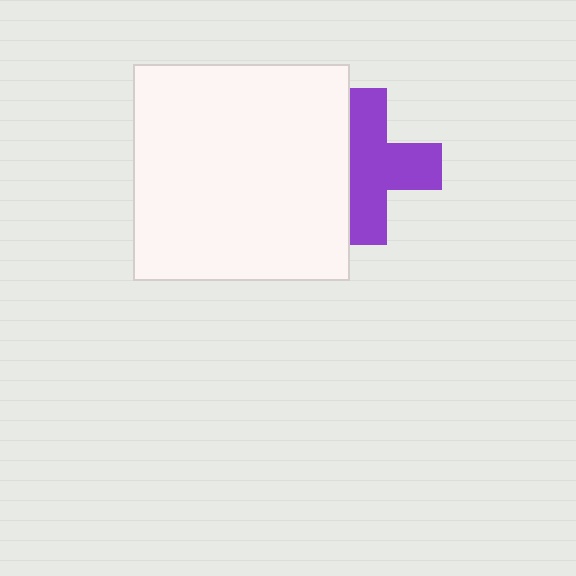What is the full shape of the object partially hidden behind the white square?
The partially hidden object is a purple cross.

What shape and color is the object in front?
The object in front is a white square.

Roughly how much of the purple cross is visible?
Most of it is visible (roughly 68%).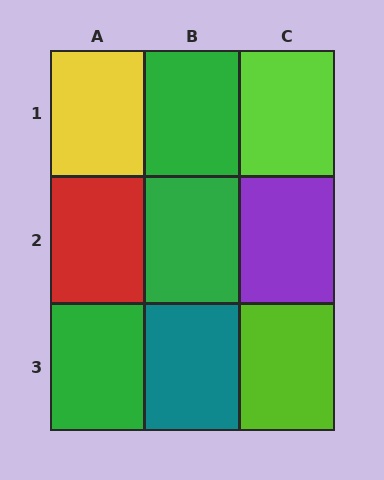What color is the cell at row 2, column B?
Green.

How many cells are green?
3 cells are green.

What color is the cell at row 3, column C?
Lime.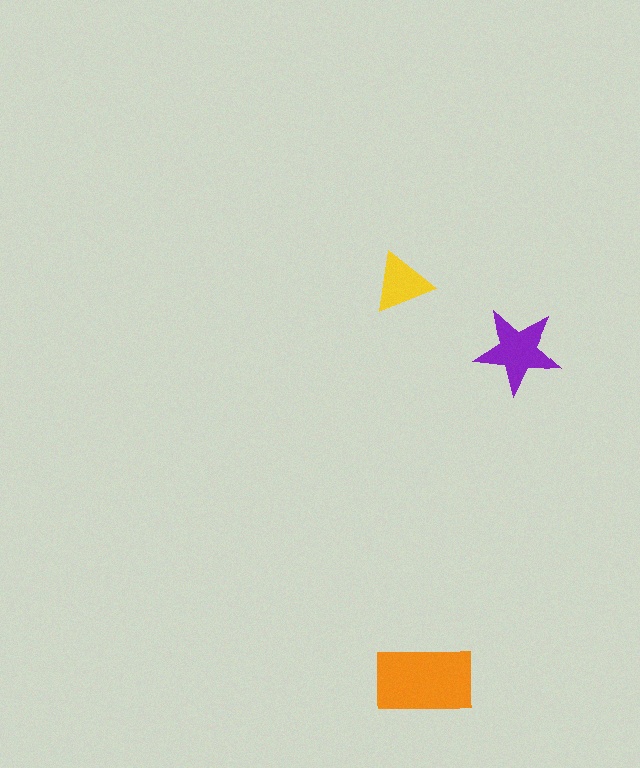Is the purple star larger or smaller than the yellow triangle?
Larger.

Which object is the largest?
The orange rectangle.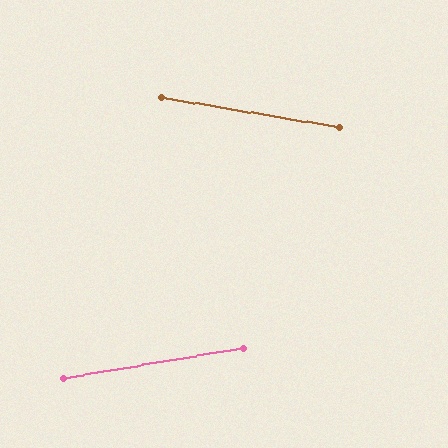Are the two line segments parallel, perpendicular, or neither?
Neither parallel nor perpendicular — they differ by about 19°.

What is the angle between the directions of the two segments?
Approximately 19 degrees.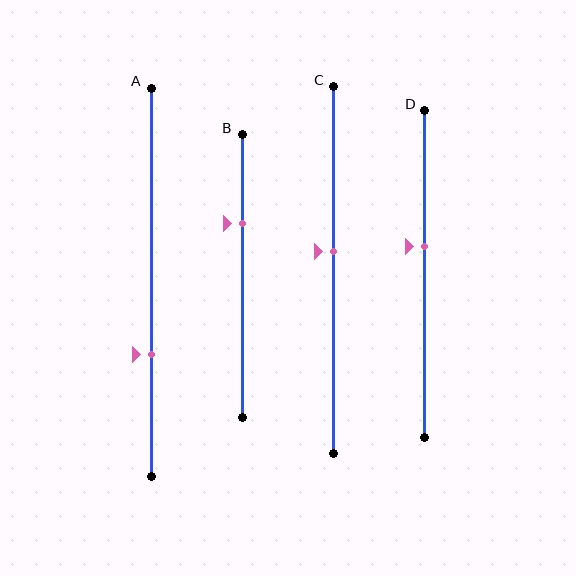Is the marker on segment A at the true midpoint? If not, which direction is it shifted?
No, the marker on segment A is shifted downward by about 18% of the segment length.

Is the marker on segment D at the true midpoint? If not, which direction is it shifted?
No, the marker on segment D is shifted upward by about 9% of the segment length.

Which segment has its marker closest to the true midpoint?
Segment C has its marker closest to the true midpoint.